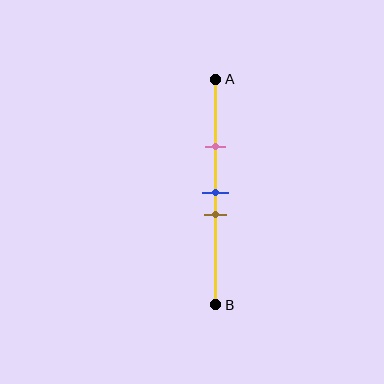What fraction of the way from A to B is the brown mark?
The brown mark is approximately 60% (0.6) of the way from A to B.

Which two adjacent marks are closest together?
The blue and brown marks are the closest adjacent pair.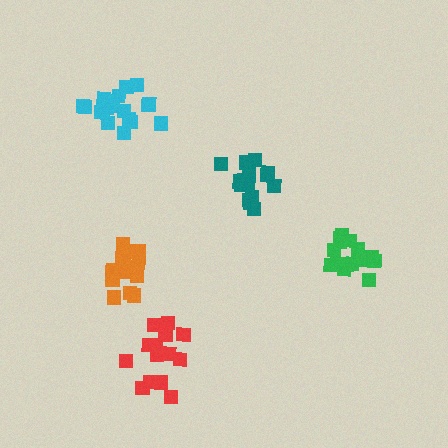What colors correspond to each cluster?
The clusters are colored: red, green, teal, orange, cyan.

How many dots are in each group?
Group 1: 16 dots, Group 2: 15 dots, Group 3: 16 dots, Group 4: 16 dots, Group 5: 18 dots (81 total).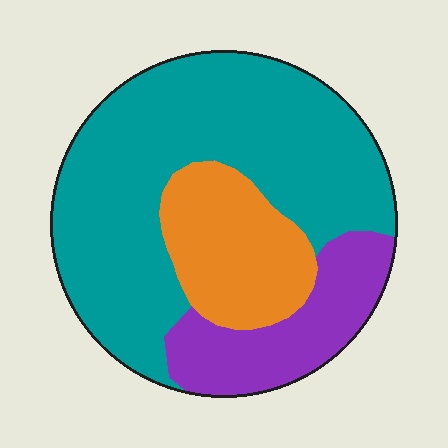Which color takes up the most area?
Teal, at roughly 60%.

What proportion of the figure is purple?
Purple takes up about one fifth (1/5) of the figure.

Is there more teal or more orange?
Teal.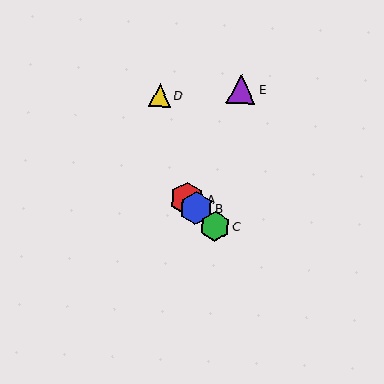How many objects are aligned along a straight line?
3 objects (A, B, C) are aligned along a straight line.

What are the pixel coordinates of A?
Object A is at (187, 199).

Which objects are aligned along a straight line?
Objects A, B, C are aligned along a straight line.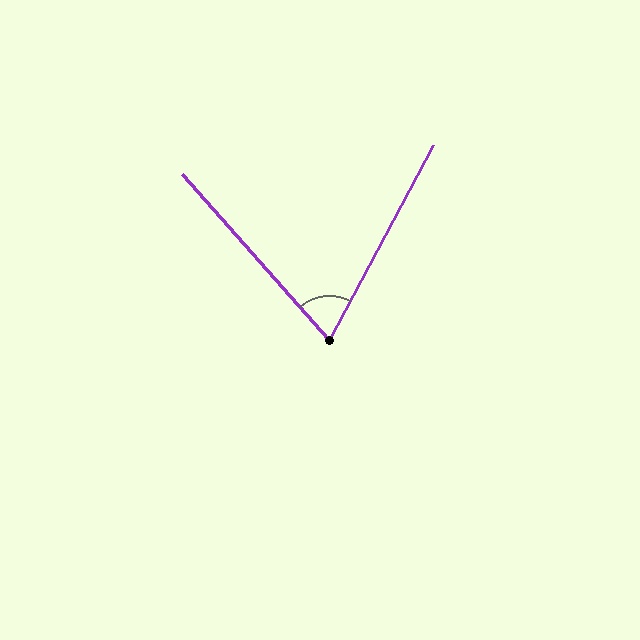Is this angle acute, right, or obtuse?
It is acute.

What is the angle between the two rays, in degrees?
Approximately 70 degrees.